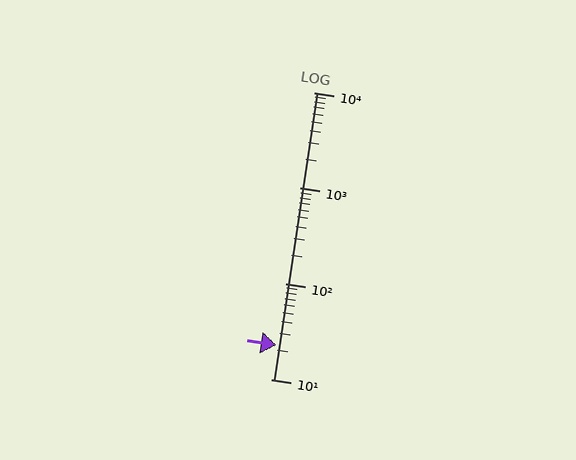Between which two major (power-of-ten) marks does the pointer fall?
The pointer is between 10 and 100.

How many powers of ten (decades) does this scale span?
The scale spans 3 decades, from 10 to 10000.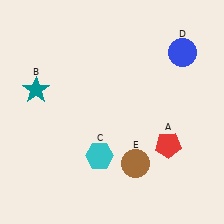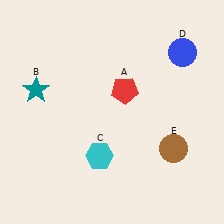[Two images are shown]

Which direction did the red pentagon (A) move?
The red pentagon (A) moved up.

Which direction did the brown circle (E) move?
The brown circle (E) moved right.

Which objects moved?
The objects that moved are: the red pentagon (A), the brown circle (E).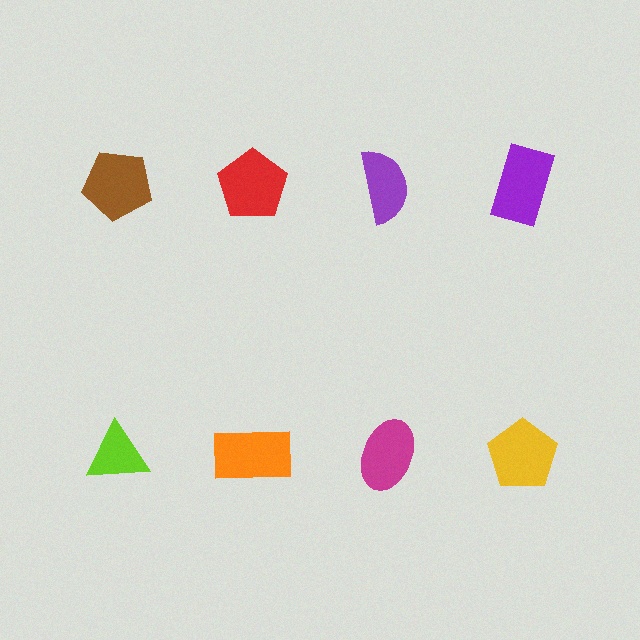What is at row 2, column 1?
A lime triangle.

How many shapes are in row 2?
4 shapes.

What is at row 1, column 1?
A brown pentagon.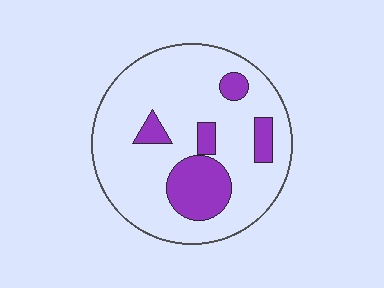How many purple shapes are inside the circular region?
5.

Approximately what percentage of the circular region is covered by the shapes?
Approximately 20%.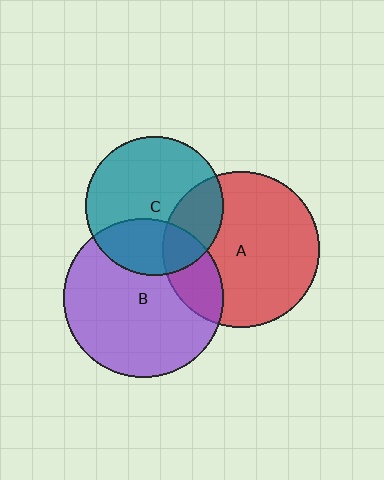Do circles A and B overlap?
Yes.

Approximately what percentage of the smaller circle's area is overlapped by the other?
Approximately 20%.